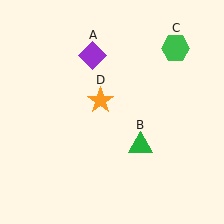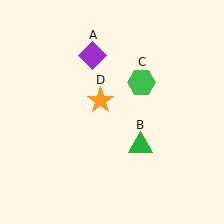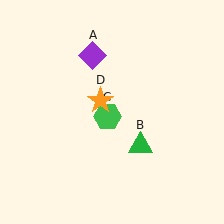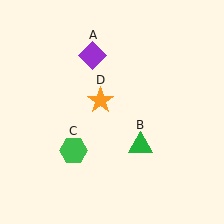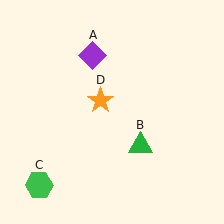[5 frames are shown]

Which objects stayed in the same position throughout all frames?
Purple diamond (object A) and green triangle (object B) and orange star (object D) remained stationary.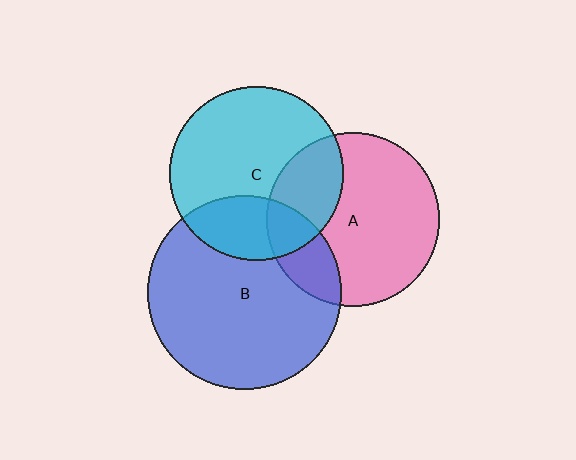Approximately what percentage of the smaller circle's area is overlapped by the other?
Approximately 25%.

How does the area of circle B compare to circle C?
Approximately 1.2 times.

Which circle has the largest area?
Circle B (blue).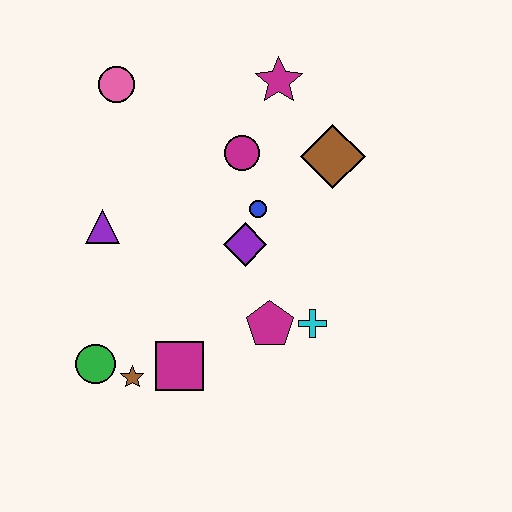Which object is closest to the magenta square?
The brown star is closest to the magenta square.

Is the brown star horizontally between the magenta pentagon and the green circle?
Yes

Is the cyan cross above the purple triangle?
No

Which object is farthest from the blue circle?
The green circle is farthest from the blue circle.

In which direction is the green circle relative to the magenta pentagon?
The green circle is to the left of the magenta pentagon.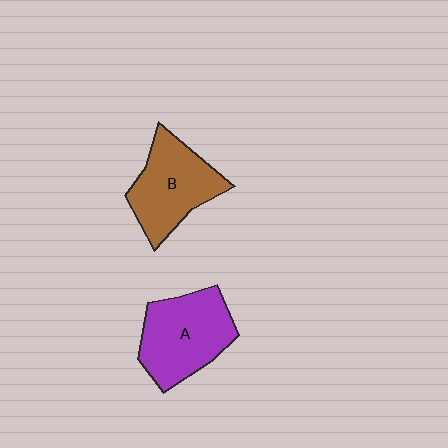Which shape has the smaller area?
Shape B (brown).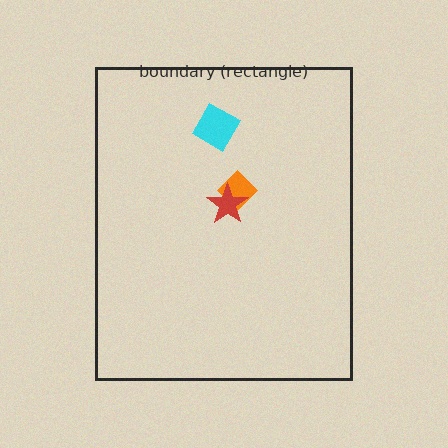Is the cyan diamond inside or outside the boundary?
Inside.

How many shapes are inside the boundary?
3 inside, 0 outside.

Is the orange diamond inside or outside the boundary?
Inside.